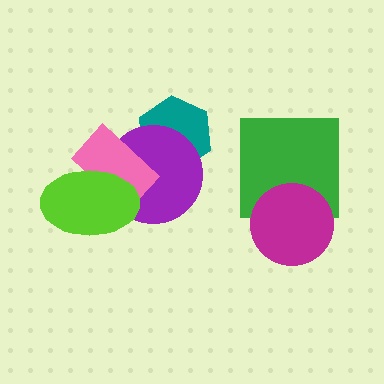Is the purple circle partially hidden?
Yes, it is partially covered by another shape.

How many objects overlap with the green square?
1 object overlaps with the green square.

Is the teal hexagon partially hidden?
Yes, it is partially covered by another shape.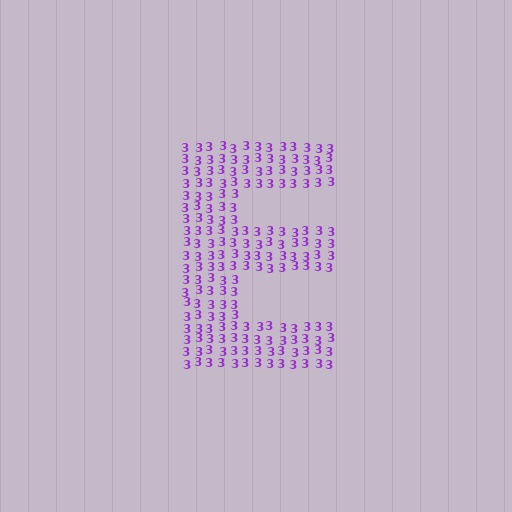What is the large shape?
The large shape is the letter E.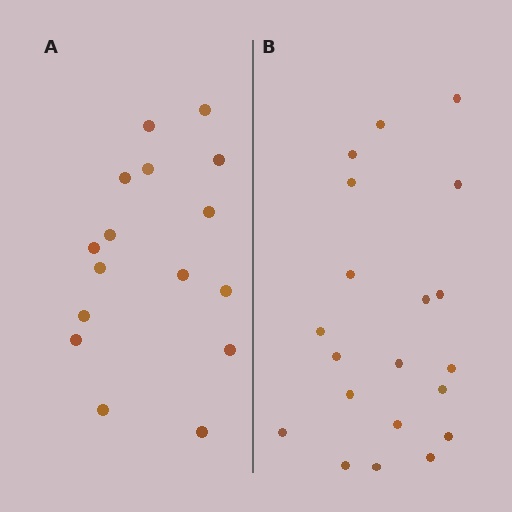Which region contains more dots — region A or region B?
Region B (the right region) has more dots.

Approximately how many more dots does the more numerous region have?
Region B has about 4 more dots than region A.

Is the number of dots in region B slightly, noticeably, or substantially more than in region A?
Region B has noticeably more, but not dramatically so. The ratio is roughly 1.2 to 1.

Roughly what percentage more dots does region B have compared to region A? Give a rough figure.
About 25% more.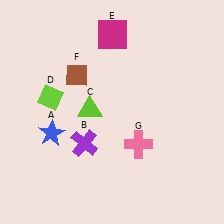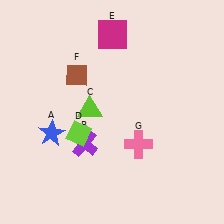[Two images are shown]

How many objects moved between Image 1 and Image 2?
1 object moved between the two images.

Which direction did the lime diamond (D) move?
The lime diamond (D) moved down.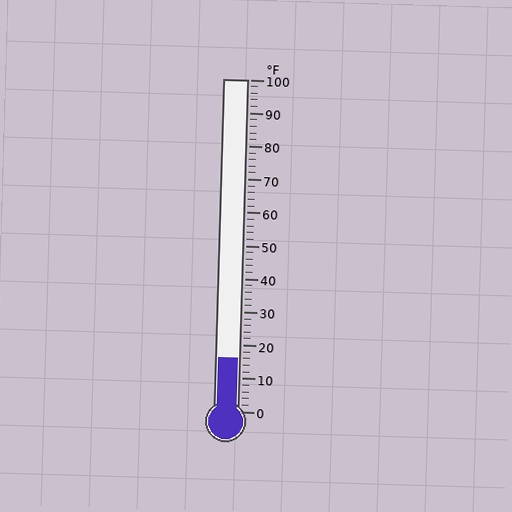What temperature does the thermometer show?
The thermometer shows approximately 16°F.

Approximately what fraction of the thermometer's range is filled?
The thermometer is filled to approximately 15% of its range.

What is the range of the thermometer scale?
The thermometer scale ranges from 0°F to 100°F.